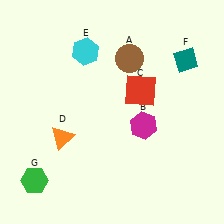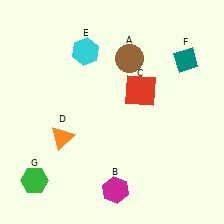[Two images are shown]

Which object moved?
The magenta hexagon (B) moved down.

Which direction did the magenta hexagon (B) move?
The magenta hexagon (B) moved down.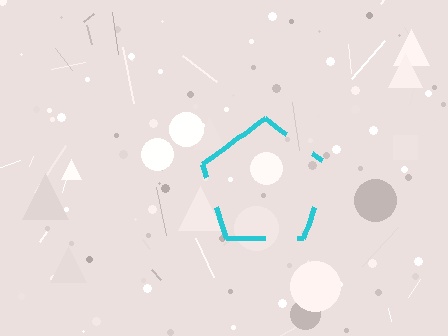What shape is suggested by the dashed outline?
The dashed outline suggests a pentagon.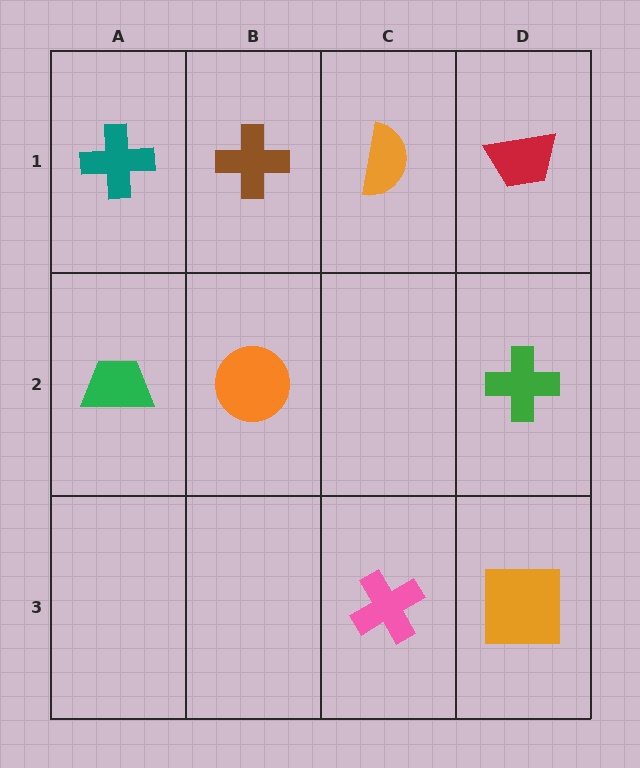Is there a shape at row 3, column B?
No, that cell is empty.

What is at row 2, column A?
A green trapezoid.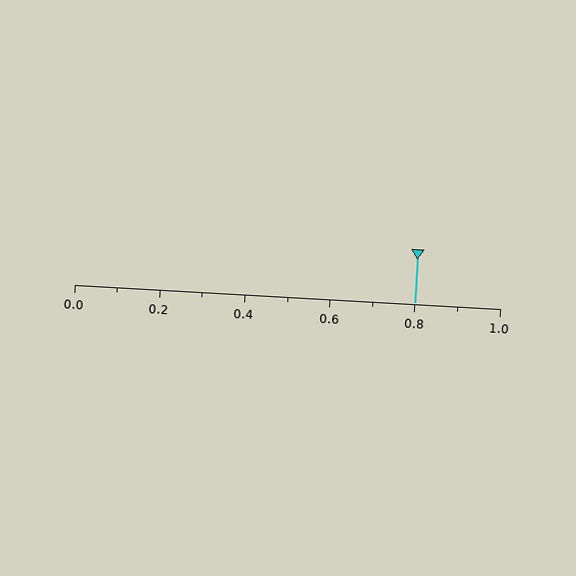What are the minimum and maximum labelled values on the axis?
The axis runs from 0.0 to 1.0.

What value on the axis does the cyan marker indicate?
The marker indicates approximately 0.8.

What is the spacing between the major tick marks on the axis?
The major ticks are spaced 0.2 apart.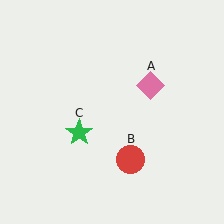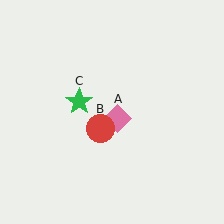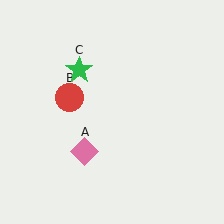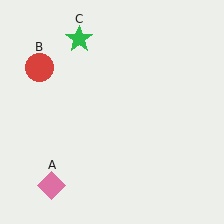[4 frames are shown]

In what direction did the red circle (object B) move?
The red circle (object B) moved up and to the left.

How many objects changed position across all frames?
3 objects changed position: pink diamond (object A), red circle (object B), green star (object C).